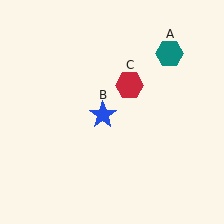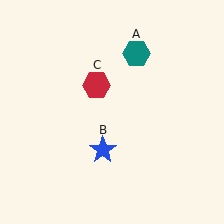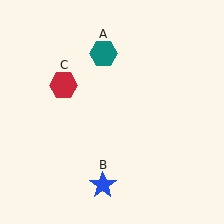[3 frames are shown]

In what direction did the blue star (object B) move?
The blue star (object B) moved down.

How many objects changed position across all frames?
3 objects changed position: teal hexagon (object A), blue star (object B), red hexagon (object C).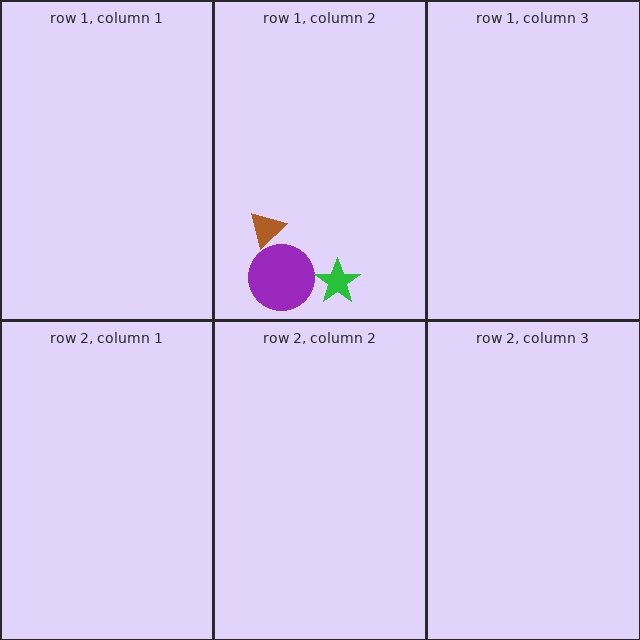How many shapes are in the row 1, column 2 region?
3.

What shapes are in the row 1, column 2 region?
The purple circle, the green star, the brown triangle.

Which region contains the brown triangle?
The row 1, column 2 region.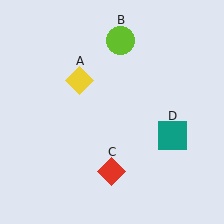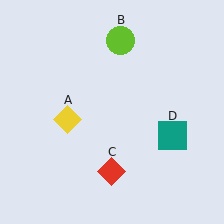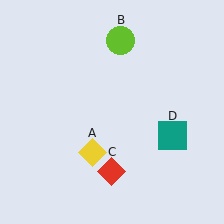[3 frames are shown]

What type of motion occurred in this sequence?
The yellow diamond (object A) rotated counterclockwise around the center of the scene.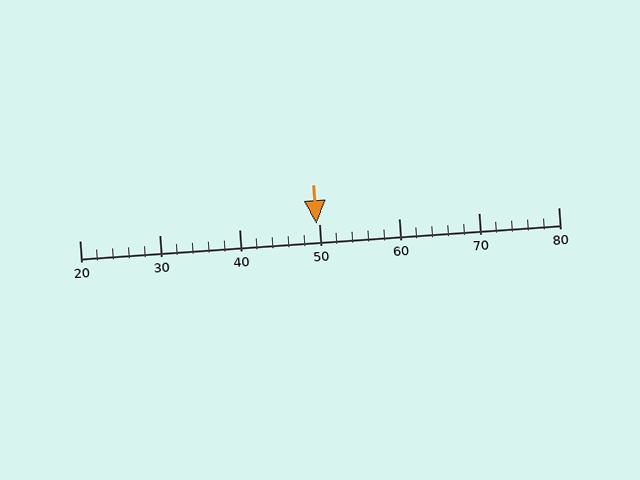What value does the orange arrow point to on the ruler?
The orange arrow points to approximately 50.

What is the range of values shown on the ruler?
The ruler shows values from 20 to 80.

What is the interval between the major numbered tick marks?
The major tick marks are spaced 10 units apart.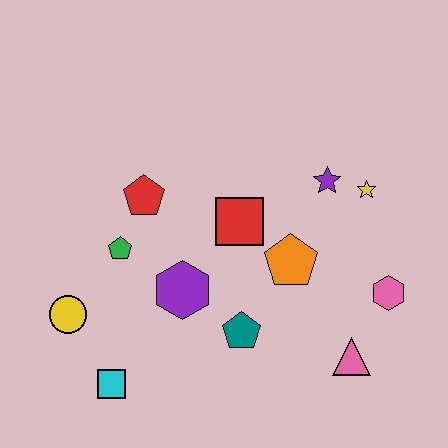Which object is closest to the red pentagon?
The green pentagon is closest to the red pentagon.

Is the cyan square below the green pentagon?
Yes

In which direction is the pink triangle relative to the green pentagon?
The pink triangle is to the right of the green pentagon.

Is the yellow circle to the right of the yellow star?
No